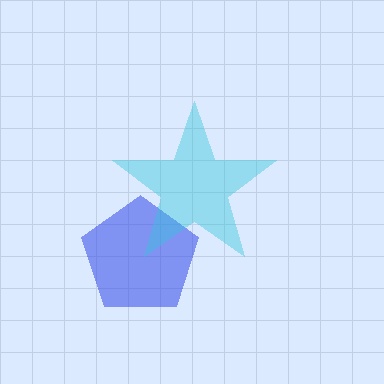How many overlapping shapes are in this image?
There are 2 overlapping shapes in the image.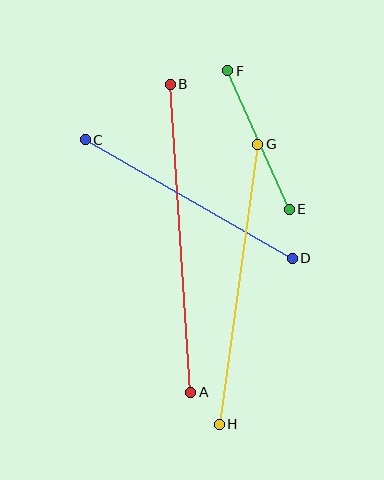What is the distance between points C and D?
The distance is approximately 238 pixels.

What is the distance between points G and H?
The distance is approximately 283 pixels.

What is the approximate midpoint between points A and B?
The midpoint is at approximately (181, 238) pixels.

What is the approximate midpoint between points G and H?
The midpoint is at approximately (239, 284) pixels.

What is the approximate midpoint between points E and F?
The midpoint is at approximately (258, 140) pixels.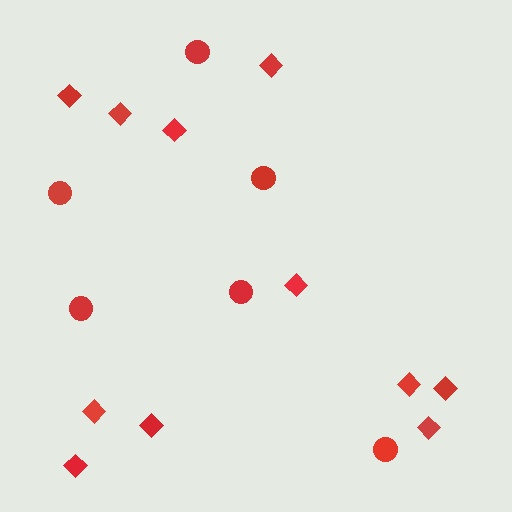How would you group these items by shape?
There are 2 groups: one group of circles (6) and one group of diamonds (11).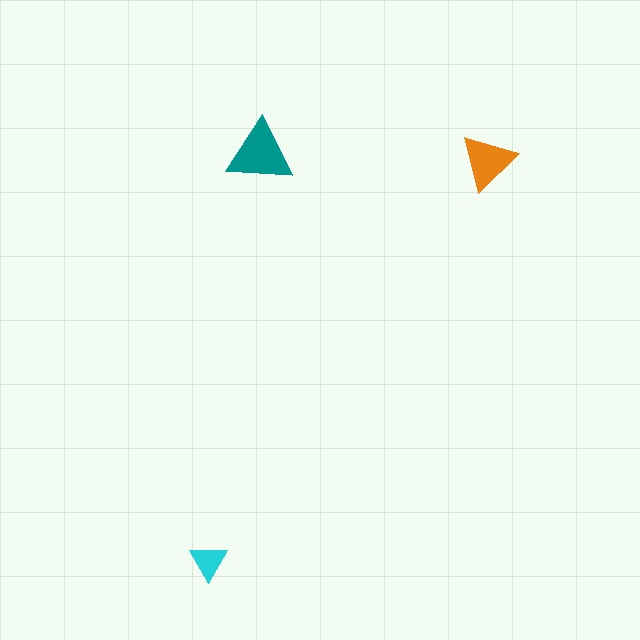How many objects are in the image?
There are 3 objects in the image.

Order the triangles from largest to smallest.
the teal one, the orange one, the cyan one.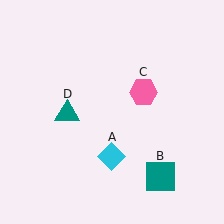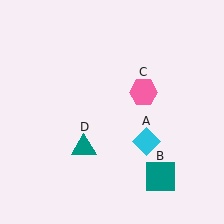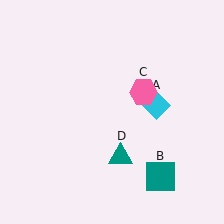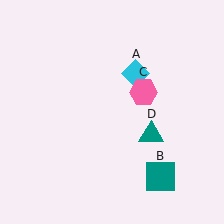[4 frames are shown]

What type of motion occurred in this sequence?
The cyan diamond (object A), teal triangle (object D) rotated counterclockwise around the center of the scene.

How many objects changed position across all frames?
2 objects changed position: cyan diamond (object A), teal triangle (object D).